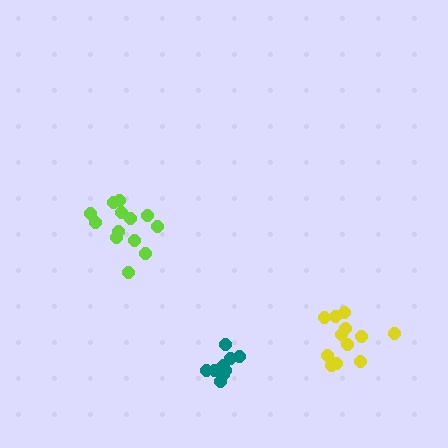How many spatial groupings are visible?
There are 3 spatial groupings.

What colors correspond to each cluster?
The clusters are colored: teal, lime, yellow.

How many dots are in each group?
Group 1: 10 dots, Group 2: 13 dots, Group 3: 12 dots (35 total).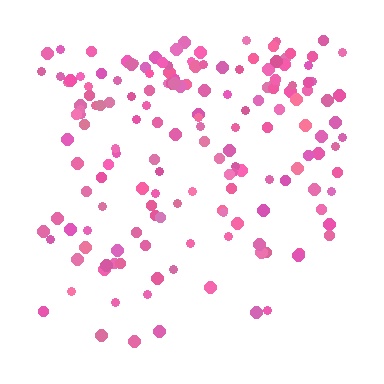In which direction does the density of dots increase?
From bottom to top, with the top side densest.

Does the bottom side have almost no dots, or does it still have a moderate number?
Still a moderate number, just noticeably fewer than the top.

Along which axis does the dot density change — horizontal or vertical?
Vertical.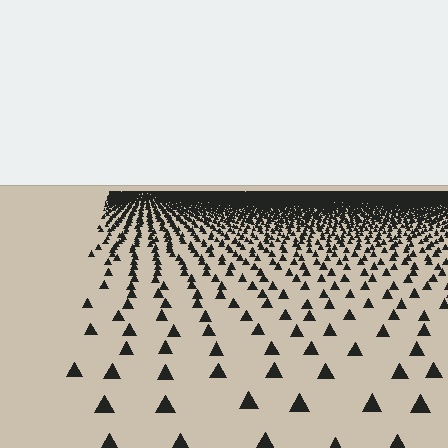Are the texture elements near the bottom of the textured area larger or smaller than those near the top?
Larger. Near the bottom, elements are closer to the viewer and appear at a bigger on-screen size.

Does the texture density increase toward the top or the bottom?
Density increases toward the top.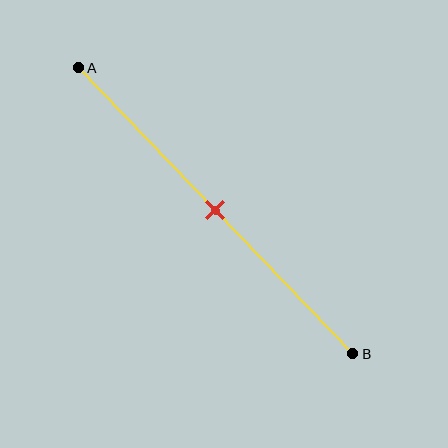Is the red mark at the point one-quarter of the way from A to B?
No, the mark is at about 50% from A, not at the 25% one-quarter point.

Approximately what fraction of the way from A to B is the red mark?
The red mark is approximately 50% of the way from A to B.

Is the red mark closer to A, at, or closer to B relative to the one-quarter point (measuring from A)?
The red mark is closer to point B than the one-quarter point of segment AB.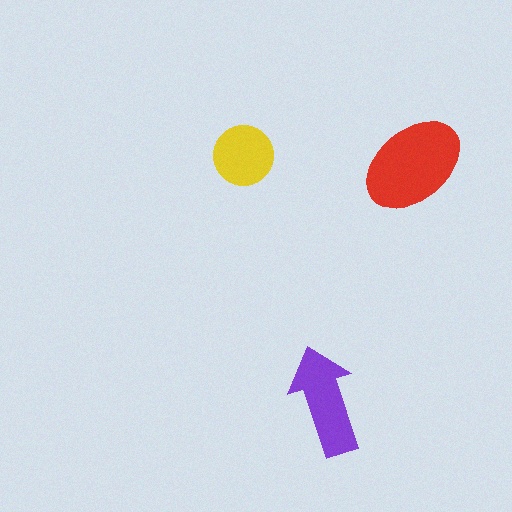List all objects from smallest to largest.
The yellow circle, the purple arrow, the red ellipse.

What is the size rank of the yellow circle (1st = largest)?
3rd.